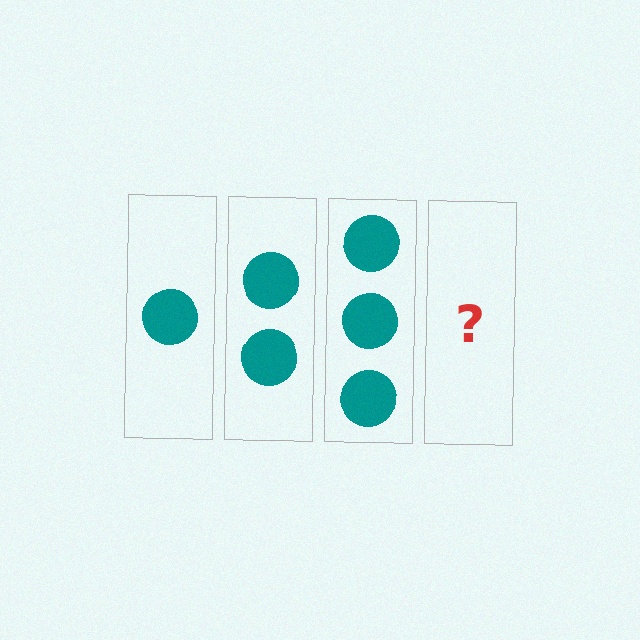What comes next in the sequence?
The next element should be 4 circles.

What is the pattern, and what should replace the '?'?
The pattern is that each step adds one more circle. The '?' should be 4 circles.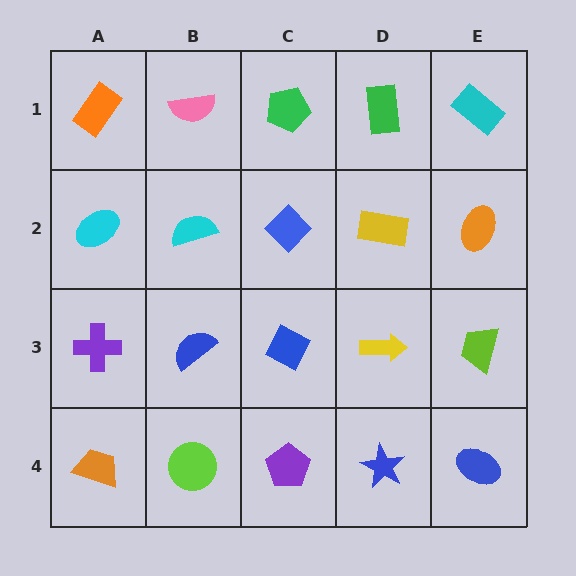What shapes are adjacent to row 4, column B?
A blue semicircle (row 3, column B), an orange trapezoid (row 4, column A), a purple pentagon (row 4, column C).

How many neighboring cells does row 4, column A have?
2.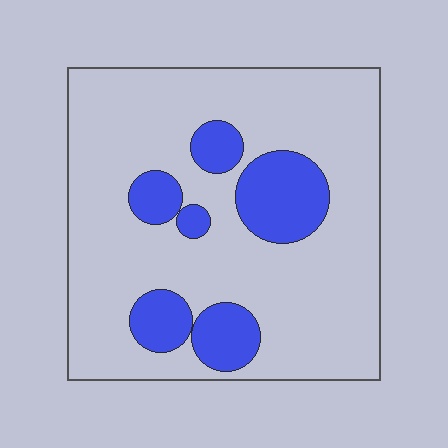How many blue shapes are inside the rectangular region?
6.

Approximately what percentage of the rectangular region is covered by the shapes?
Approximately 20%.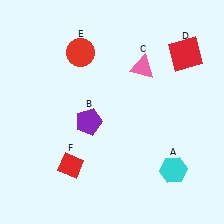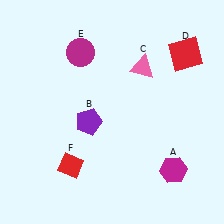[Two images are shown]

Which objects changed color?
A changed from cyan to magenta. E changed from red to magenta.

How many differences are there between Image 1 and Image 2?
There are 2 differences between the two images.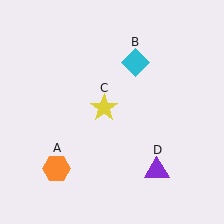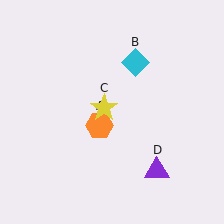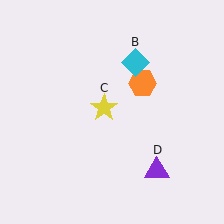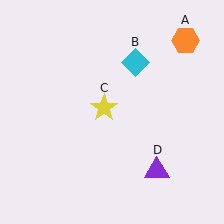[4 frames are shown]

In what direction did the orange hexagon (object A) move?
The orange hexagon (object A) moved up and to the right.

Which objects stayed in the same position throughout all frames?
Cyan diamond (object B) and yellow star (object C) and purple triangle (object D) remained stationary.